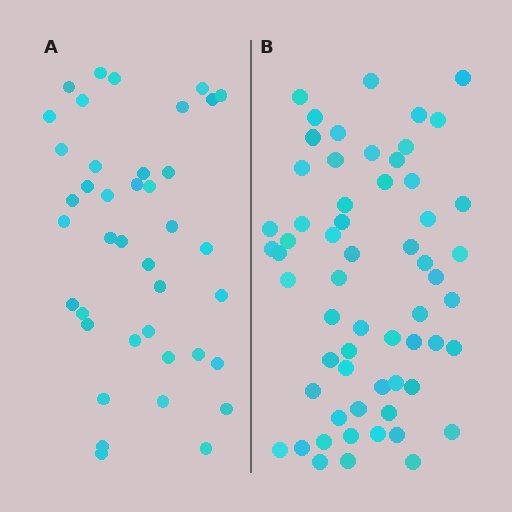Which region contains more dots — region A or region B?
Region B (the right region) has more dots.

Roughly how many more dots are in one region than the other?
Region B has approximately 20 more dots than region A.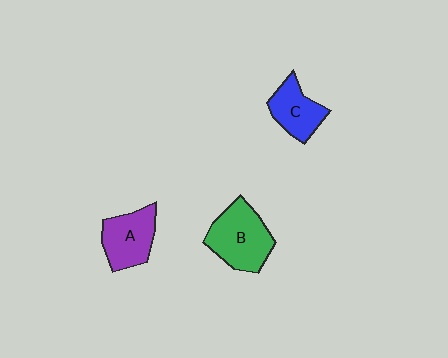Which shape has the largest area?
Shape B (green).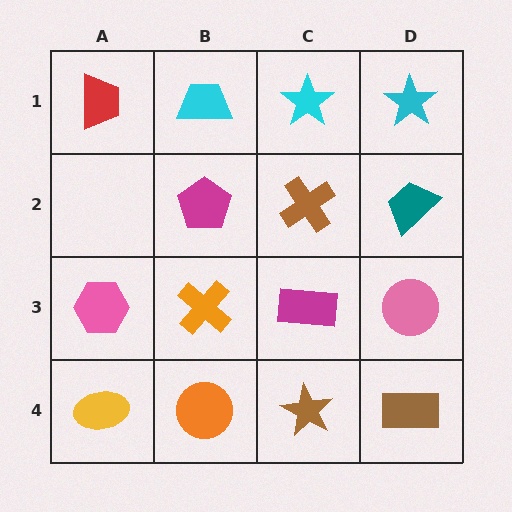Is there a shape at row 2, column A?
No, that cell is empty.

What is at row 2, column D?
A teal trapezoid.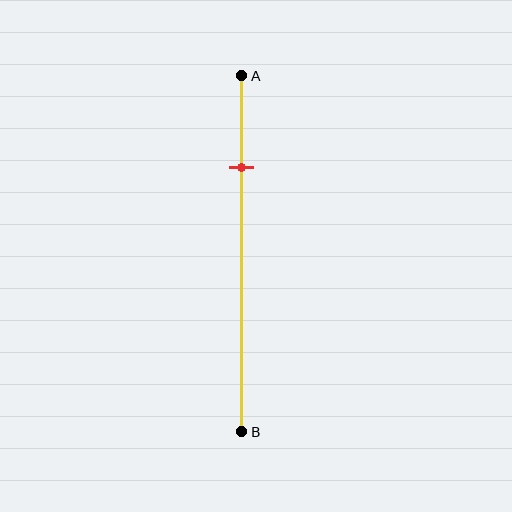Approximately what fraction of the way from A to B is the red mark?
The red mark is approximately 25% of the way from A to B.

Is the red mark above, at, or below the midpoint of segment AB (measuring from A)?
The red mark is above the midpoint of segment AB.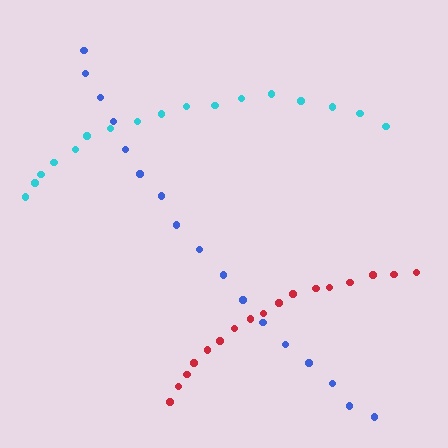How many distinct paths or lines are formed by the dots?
There are 3 distinct paths.